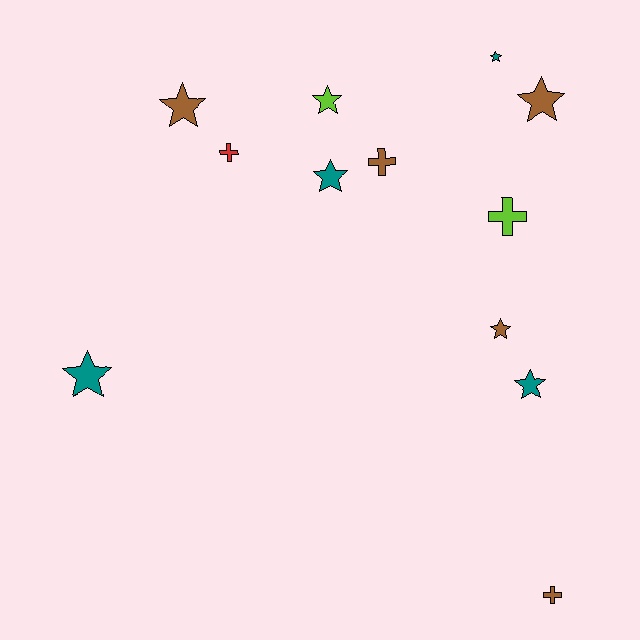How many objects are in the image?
There are 12 objects.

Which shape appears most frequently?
Star, with 8 objects.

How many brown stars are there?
There are 3 brown stars.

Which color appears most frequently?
Brown, with 5 objects.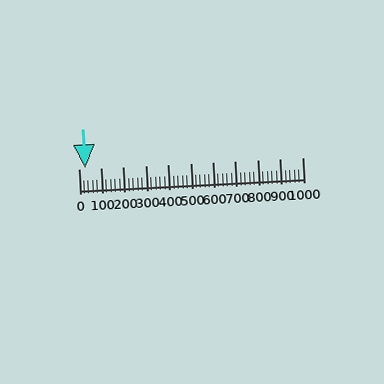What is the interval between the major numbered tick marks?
The major tick marks are spaced 100 units apart.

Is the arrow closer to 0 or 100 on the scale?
The arrow is closer to 0.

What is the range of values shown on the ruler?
The ruler shows values from 0 to 1000.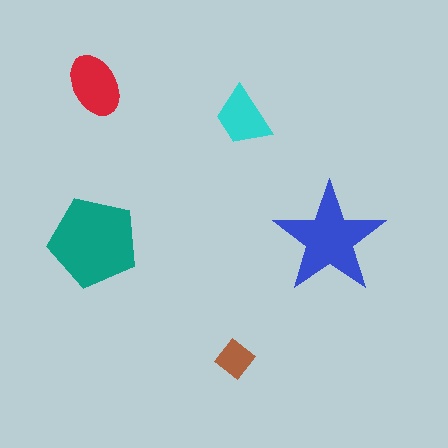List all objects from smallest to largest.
The brown diamond, the cyan trapezoid, the red ellipse, the blue star, the teal pentagon.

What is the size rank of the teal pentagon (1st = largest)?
1st.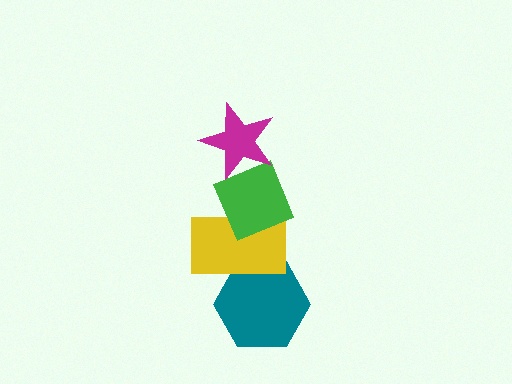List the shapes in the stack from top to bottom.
From top to bottom: the magenta star, the green diamond, the yellow rectangle, the teal hexagon.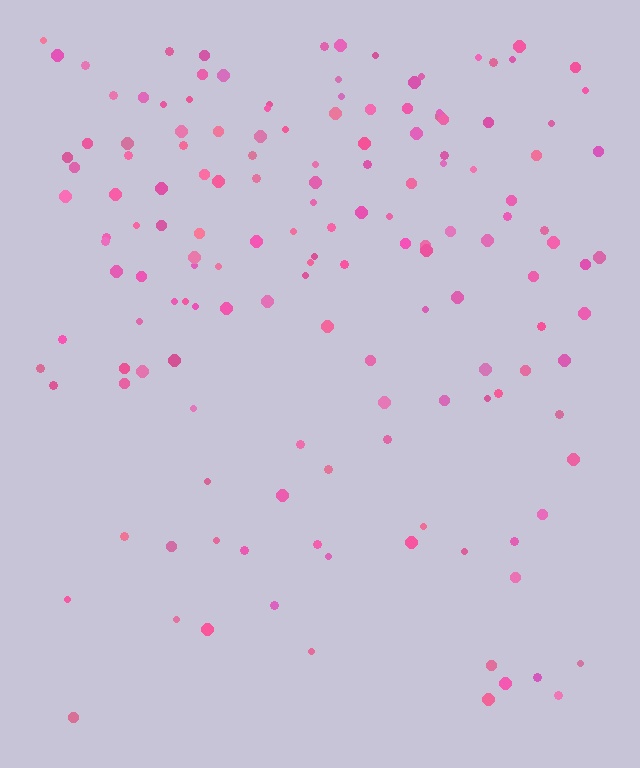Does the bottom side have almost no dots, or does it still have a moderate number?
Still a moderate number, just noticeably fewer than the top.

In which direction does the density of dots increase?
From bottom to top, with the top side densest.